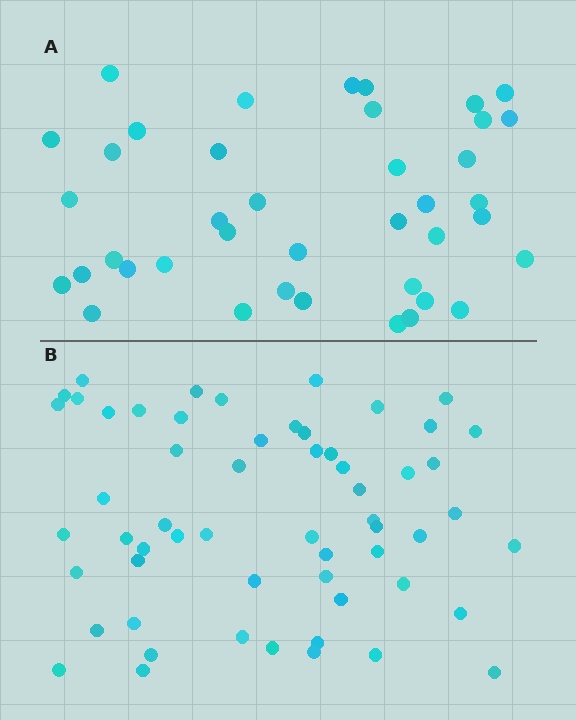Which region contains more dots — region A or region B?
Region B (the bottom region) has more dots.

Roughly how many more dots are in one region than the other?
Region B has approximately 20 more dots than region A.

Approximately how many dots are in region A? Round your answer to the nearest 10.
About 40 dots.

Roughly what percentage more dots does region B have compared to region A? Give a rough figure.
About 45% more.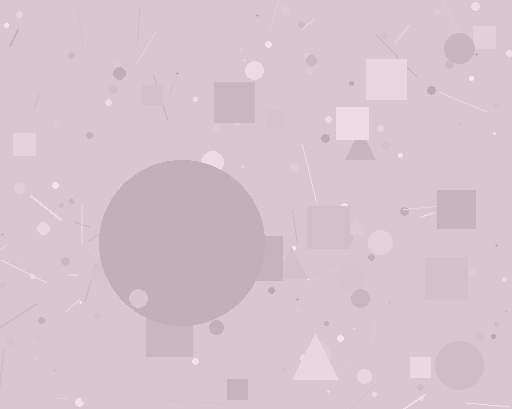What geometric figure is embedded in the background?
A circle is embedded in the background.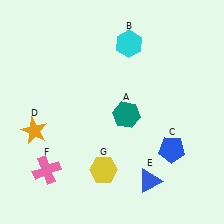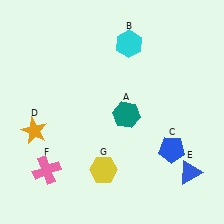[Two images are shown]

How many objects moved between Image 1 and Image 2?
1 object moved between the two images.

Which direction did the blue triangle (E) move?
The blue triangle (E) moved right.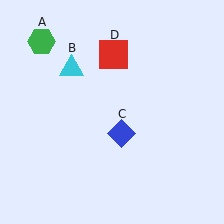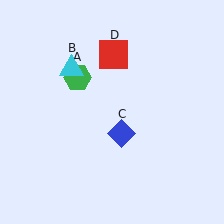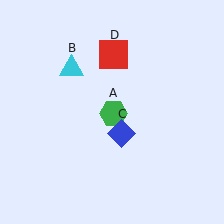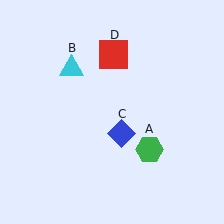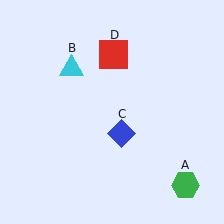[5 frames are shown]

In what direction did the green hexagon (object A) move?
The green hexagon (object A) moved down and to the right.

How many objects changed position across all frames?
1 object changed position: green hexagon (object A).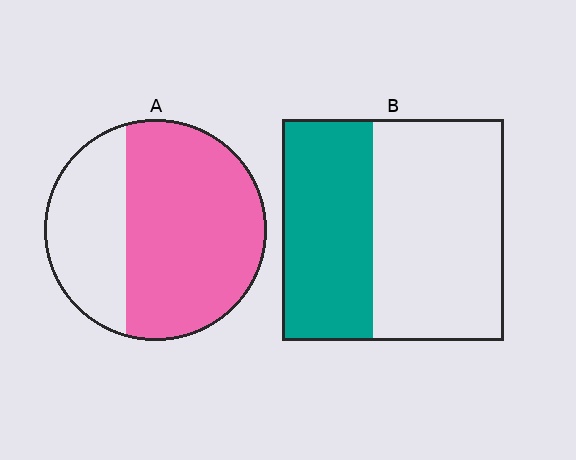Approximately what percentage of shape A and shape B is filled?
A is approximately 65% and B is approximately 40%.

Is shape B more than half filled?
No.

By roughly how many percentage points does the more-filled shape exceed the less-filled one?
By roughly 25 percentage points (A over B).